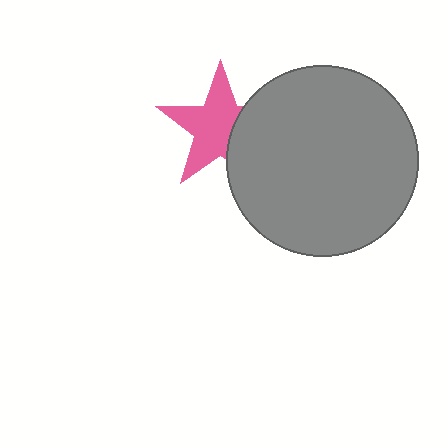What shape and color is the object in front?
The object in front is a gray circle.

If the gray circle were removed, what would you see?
You would see the complete pink star.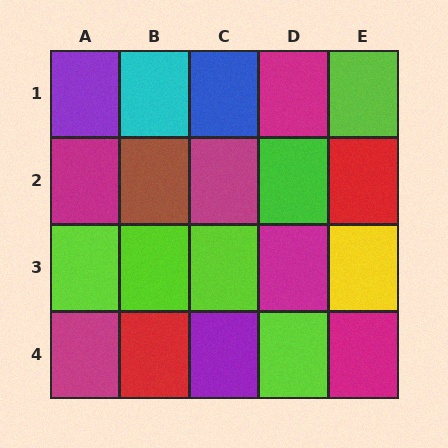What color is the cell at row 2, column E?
Red.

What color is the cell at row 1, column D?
Magenta.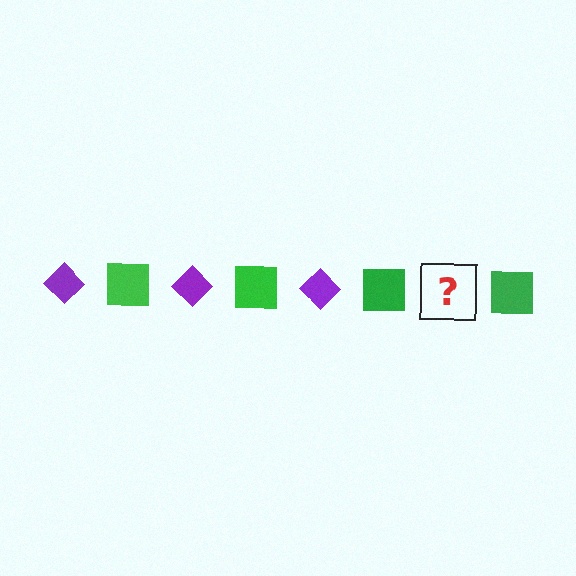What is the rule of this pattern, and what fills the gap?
The rule is that the pattern alternates between purple diamond and green square. The gap should be filled with a purple diamond.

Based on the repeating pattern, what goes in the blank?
The blank should be a purple diamond.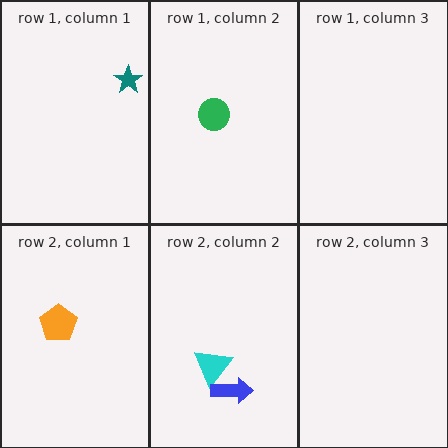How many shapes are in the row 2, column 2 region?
2.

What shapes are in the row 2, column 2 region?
The cyan triangle, the blue arrow.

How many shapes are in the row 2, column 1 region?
1.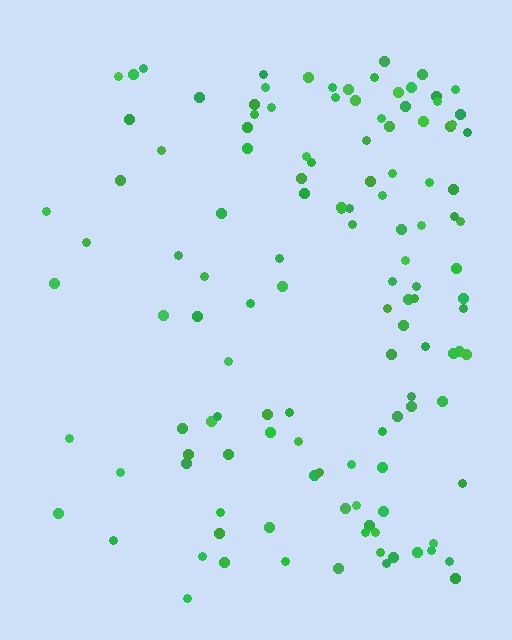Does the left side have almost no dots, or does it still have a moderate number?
Still a moderate number, just noticeably fewer than the right.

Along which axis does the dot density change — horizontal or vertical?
Horizontal.